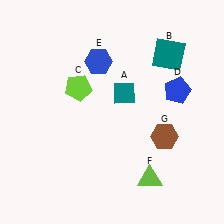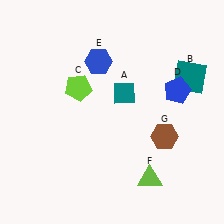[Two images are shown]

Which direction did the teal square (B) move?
The teal square (B) moved down.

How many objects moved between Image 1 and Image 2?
1 object moved between the two images.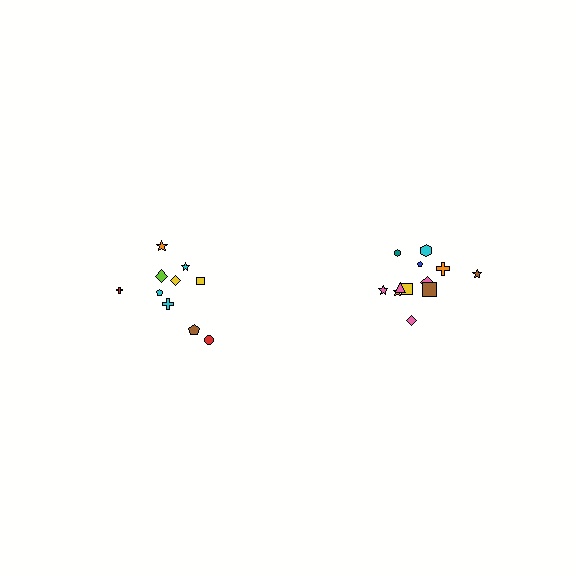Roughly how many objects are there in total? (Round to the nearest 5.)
Roughly 20 objects in total.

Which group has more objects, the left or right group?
The right group.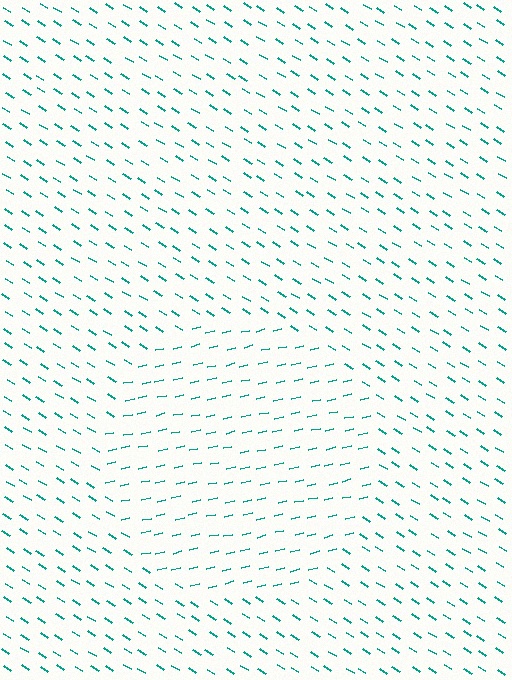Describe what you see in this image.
The image is filled with small teal line segments. A circle region in the image has lines oriented differently from the surrounding lines, creating a visible texture boundary.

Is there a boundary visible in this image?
Yes, there is a texture boundary formed by a change in line orientation.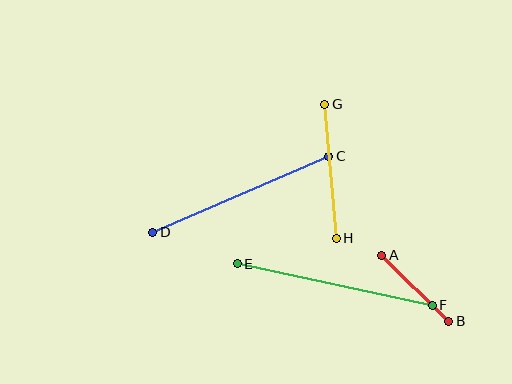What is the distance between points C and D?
The distance is approximately 192 pixels.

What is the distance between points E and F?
The distance is approximately 199 pixels.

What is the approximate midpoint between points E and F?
The midpoint is at approximately (335, 284) pixels.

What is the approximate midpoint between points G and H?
The midpoint is at approximately (331, 171) pixels.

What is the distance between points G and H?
The distance is approximately 135 pixels.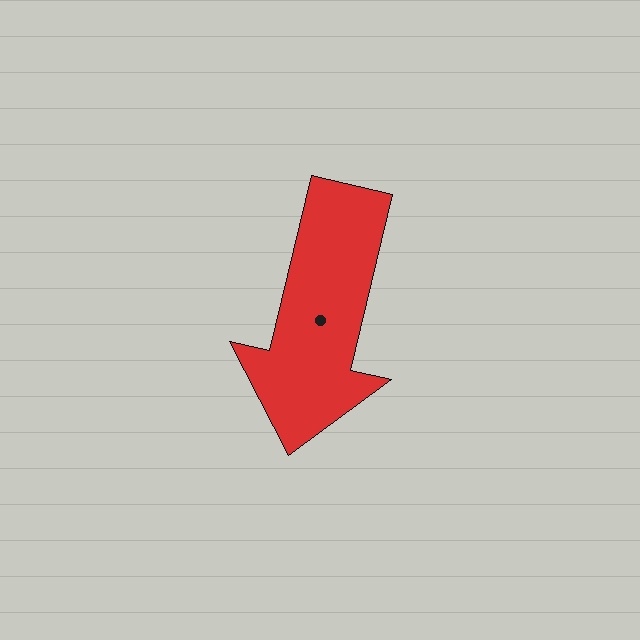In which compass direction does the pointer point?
South.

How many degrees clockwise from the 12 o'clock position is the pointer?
Approximately 193 degrees.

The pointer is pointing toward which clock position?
Roughly 6 o'clock.